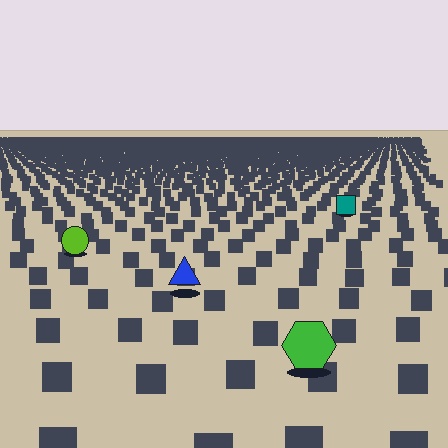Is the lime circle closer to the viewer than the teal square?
Yes. The lime circle is closer — you can tell from the texture gradient: the ground texture is coarser near it.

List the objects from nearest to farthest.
From nearest to farthest: the green hexagon, the blue triangle, the lime circle, the teal square.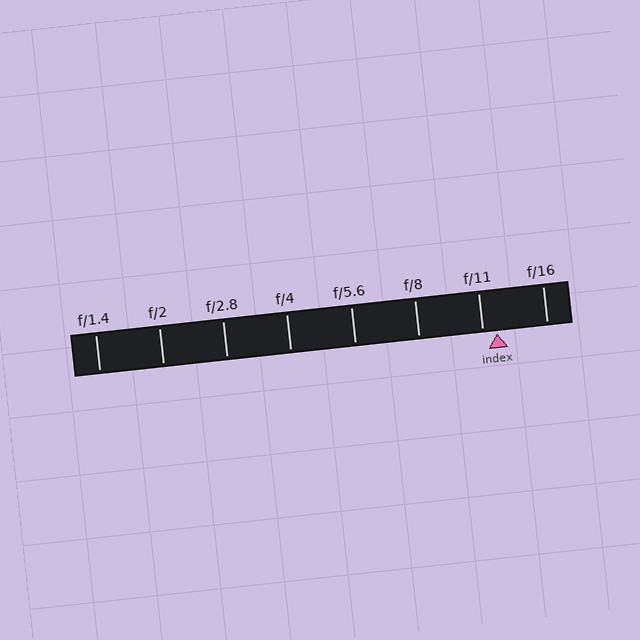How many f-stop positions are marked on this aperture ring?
There are 8 f-stop positions marked.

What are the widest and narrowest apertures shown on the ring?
The widest aperture shown is f/1.4 and the narrowest is f/16.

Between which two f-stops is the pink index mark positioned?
The index mark is between f/11 and f/16.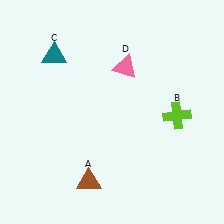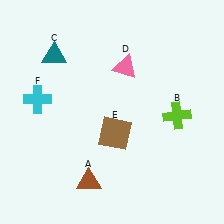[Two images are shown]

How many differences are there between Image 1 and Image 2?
There are 2 differences between the two images.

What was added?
A brown square (E), a cyan cross (F) were added in Image 2.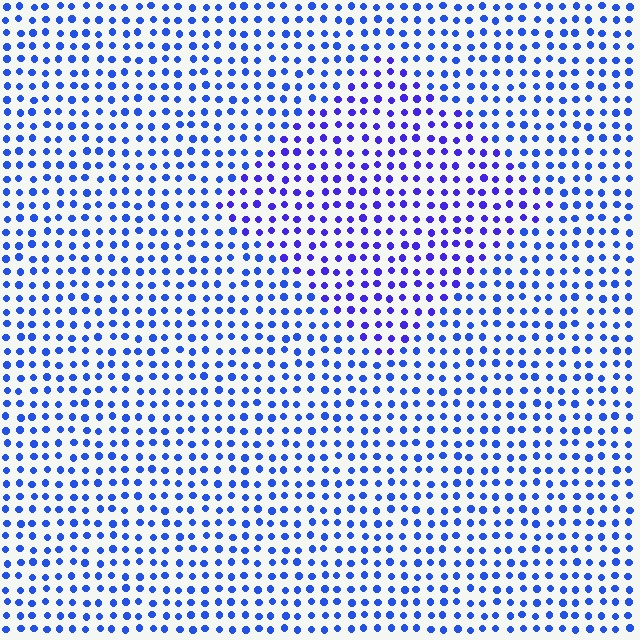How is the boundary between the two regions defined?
The boundary is defined purely by a slight shift in hue (about 24 degrees). Spacing, size, and orientation are identical on both sides.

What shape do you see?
I see a diamond.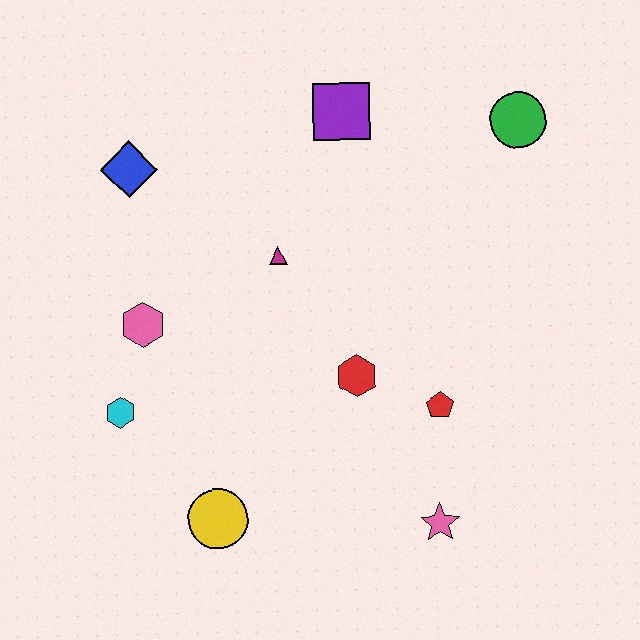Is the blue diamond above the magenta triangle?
Yes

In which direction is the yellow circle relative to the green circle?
The yellow circle is below the green circle.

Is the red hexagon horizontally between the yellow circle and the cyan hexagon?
No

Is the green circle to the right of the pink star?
Yes